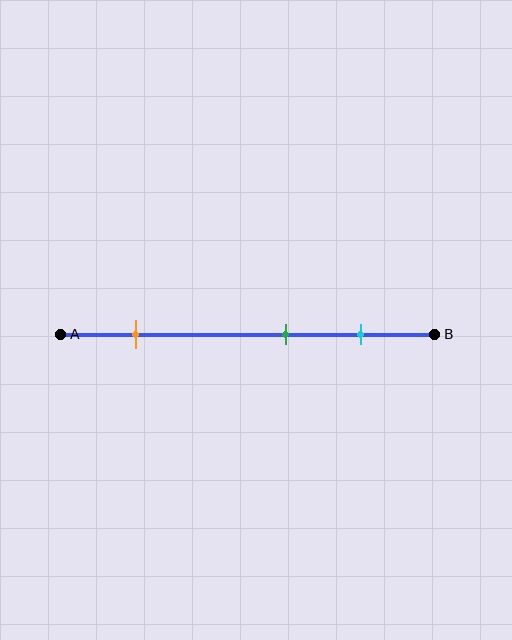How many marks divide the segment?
There are 3 marks dividing the segment.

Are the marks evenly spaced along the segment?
No, the marks are not evenly spaced.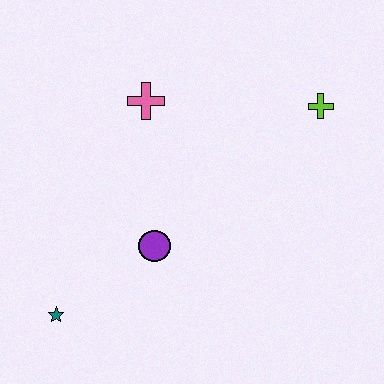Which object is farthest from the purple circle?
The lime cross is farthest from the purple circle.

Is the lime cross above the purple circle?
Yes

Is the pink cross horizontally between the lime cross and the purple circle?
No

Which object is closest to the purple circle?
The teal star is closest to the purple circle.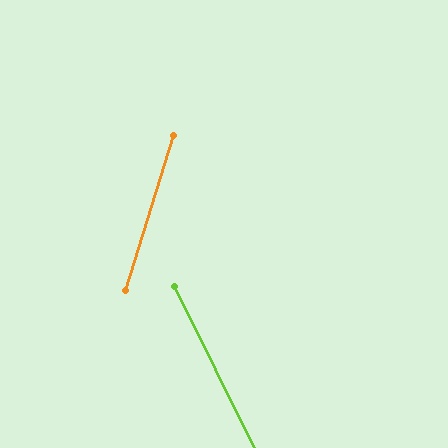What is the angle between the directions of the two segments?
Approximately 44 degrees.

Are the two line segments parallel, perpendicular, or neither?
Neither parallel nor perpendicular — they differ by about 44°.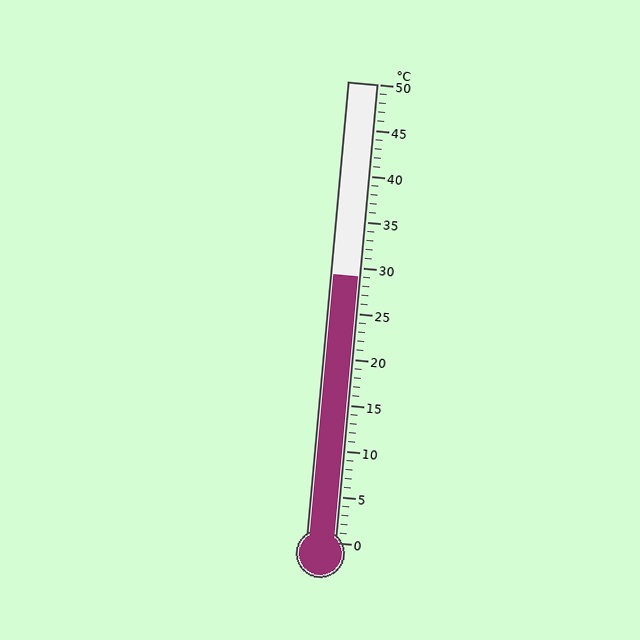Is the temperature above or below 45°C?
The temperature is below 45°C.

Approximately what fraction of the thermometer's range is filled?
The thermometer is filled to approximately 60% of its range.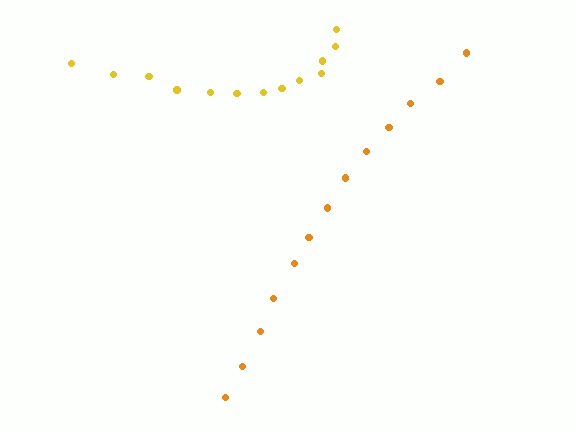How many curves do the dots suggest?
There are 2 distinct paths.